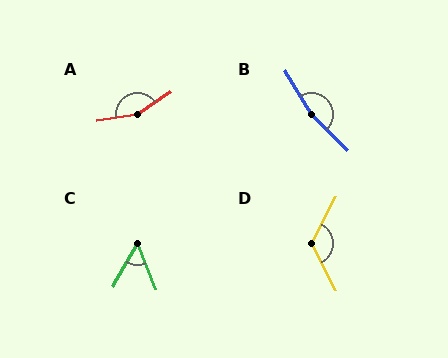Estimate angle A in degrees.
Approximately 153 degrees.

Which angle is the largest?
B, at approximately 166 degrees.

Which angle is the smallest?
C, at approximately 53 degrees.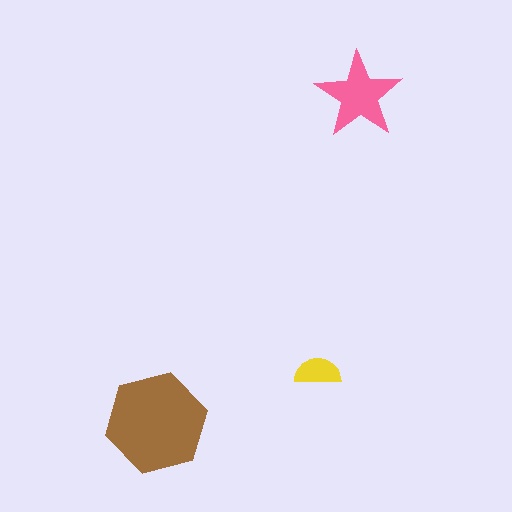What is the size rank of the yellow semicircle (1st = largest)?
3rd.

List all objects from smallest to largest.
The yellow semicircle, the pink star, the brown hexagon.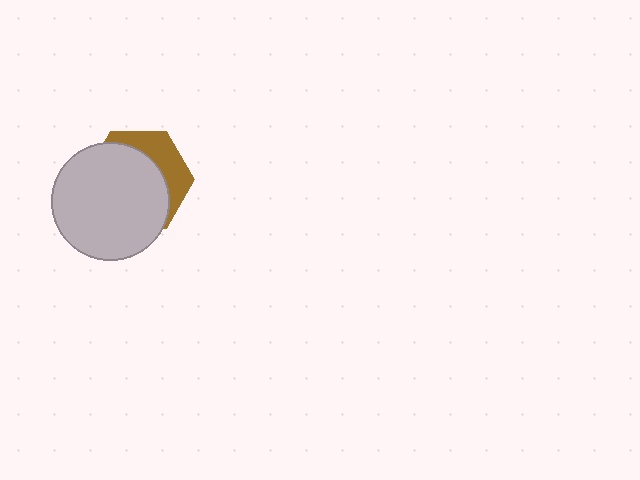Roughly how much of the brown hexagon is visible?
A small part of it is visible (roughly 31%).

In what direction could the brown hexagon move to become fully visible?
The brown hexagon could move toward the upper-right. That would shift it out from behind the light gray circle entirely.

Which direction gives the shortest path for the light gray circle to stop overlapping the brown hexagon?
Moving toward the lower-left gives the shortest separation.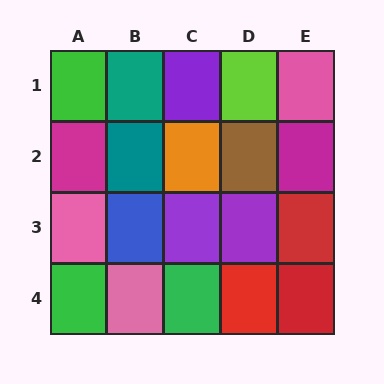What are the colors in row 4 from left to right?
Green, pink, green, red, red.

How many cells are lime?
1 cell is lime.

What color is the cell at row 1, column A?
Green.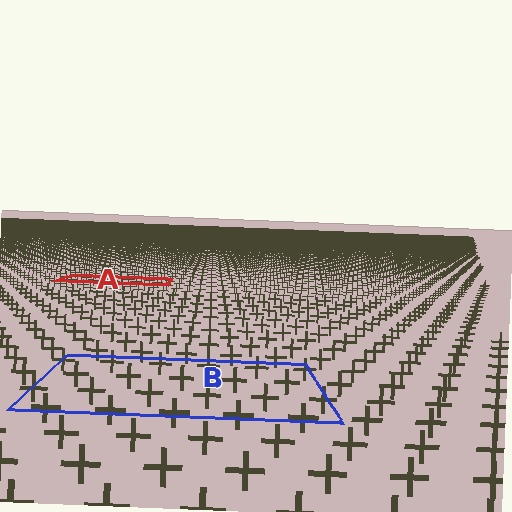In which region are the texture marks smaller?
The texture marks are smaller in region A, because it is farther away.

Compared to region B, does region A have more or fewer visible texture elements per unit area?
Region A has more texture elements per unit area — they are packed more densely because it is farther away.